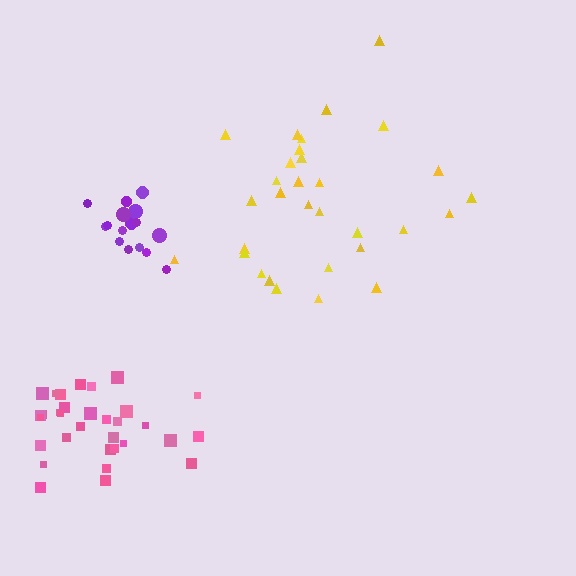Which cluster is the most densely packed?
Purple.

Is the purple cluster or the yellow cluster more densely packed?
Purple.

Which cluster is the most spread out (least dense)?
Yellow.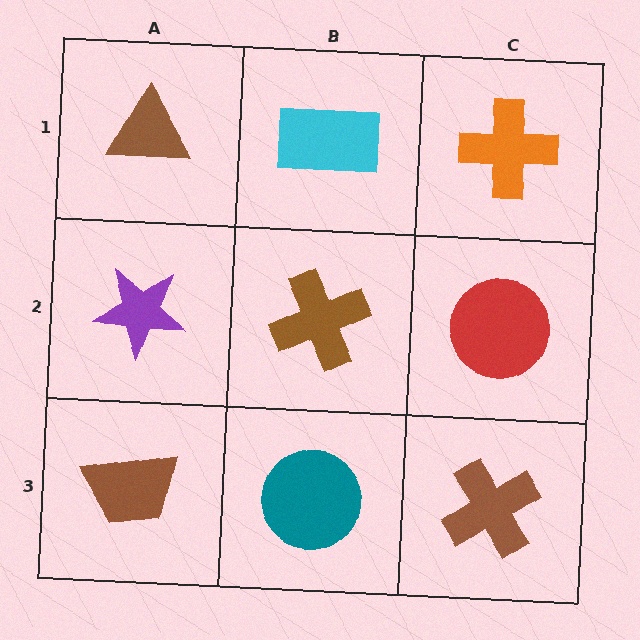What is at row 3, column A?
A brown trapezoid.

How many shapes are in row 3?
3 shapes.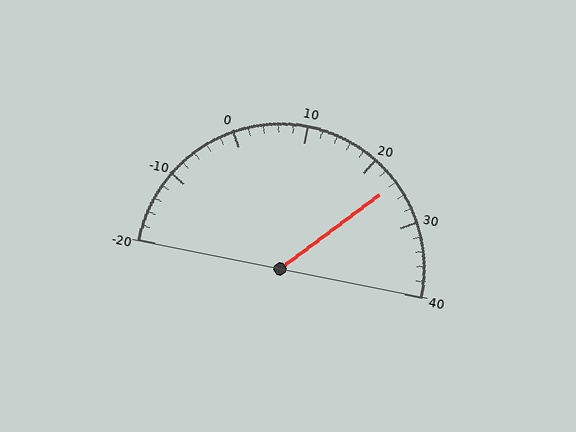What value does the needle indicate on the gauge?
The needle indicates approximately 24.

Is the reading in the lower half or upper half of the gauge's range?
The reading is in the upper half of the range (-20 to 40).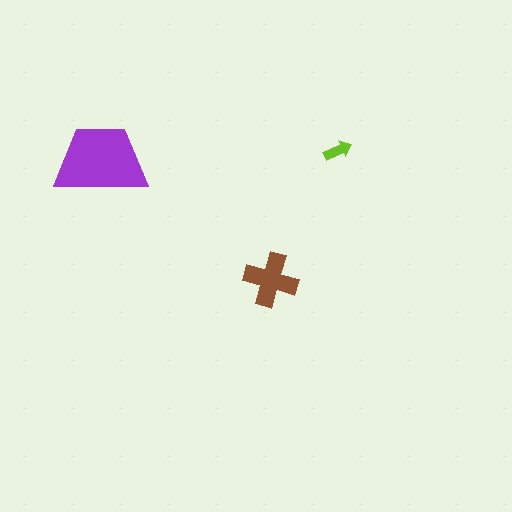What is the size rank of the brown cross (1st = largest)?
2nd.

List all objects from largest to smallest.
The purple trapezoid, the brown cross, the lime arrow.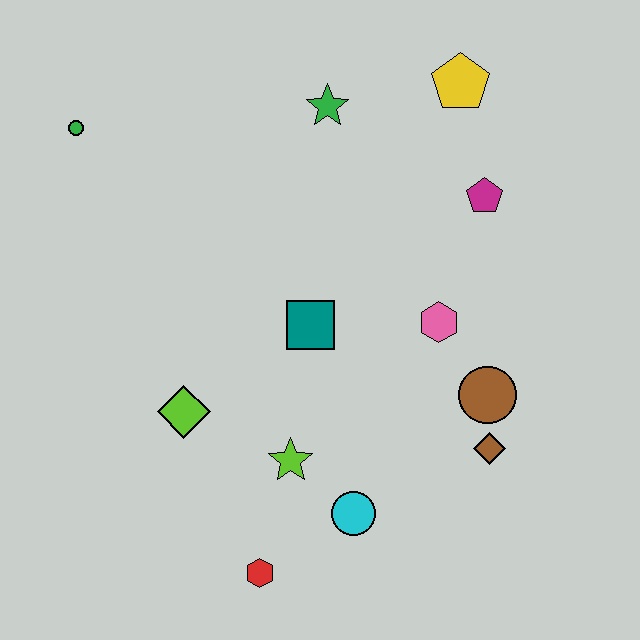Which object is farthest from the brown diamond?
The green circle is farthest from the brown diamond.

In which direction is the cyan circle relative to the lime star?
The cyan circle is to the right of the lime star.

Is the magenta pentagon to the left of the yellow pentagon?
No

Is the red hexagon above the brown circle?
No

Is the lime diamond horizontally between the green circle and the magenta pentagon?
Yes